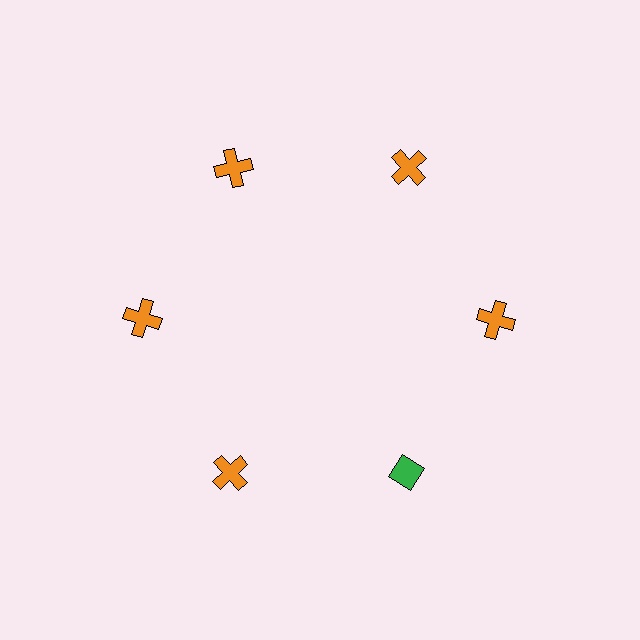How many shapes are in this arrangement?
There are 6 shapes arranged in a ring pattern.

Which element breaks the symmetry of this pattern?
The green diamond at roughly the 5 o'clock position breaks the symmetry. All other shapes are orange crosses.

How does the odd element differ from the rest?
It differs in both color (green instead of orange) and shape (diamond instead of cross).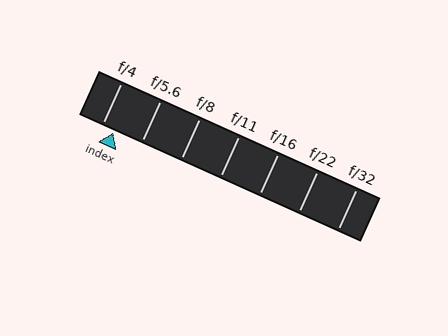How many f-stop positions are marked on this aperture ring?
There are 7 f-stop positions marked.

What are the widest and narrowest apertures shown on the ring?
The widest aperture shown is f/4 and the narrowest is f/32.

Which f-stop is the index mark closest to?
The index mark is closest to f/4.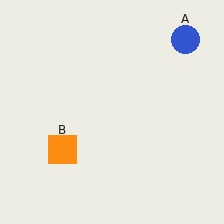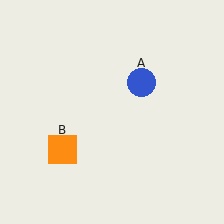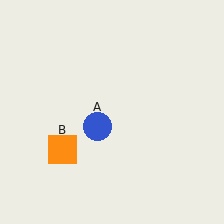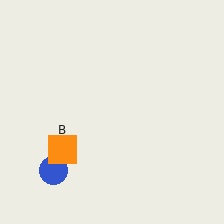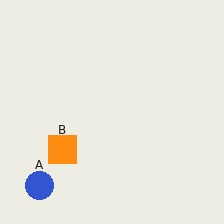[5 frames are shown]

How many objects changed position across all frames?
1 object changed position: blue circle (object A).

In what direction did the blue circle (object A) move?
The blue circle (object A) moved down and to the left.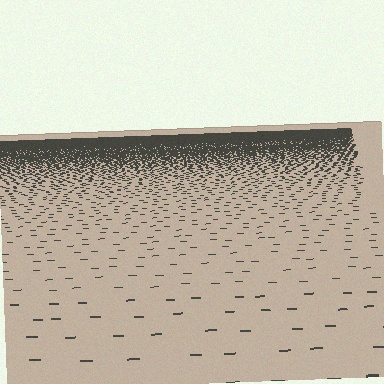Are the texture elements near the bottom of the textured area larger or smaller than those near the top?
Larger. Near the bottom, elements are closer to the viewer and appear at a bigger on-screen size.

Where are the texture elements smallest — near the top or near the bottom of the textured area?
Near the top.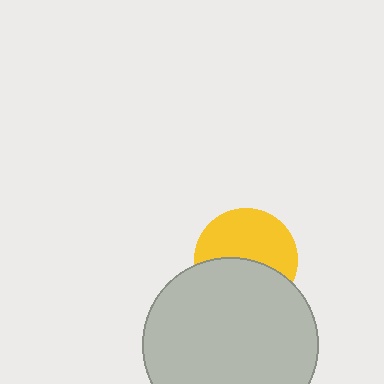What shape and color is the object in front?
The object in front is a light gray circle.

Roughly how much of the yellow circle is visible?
About half of it is visible (roughly 54%).